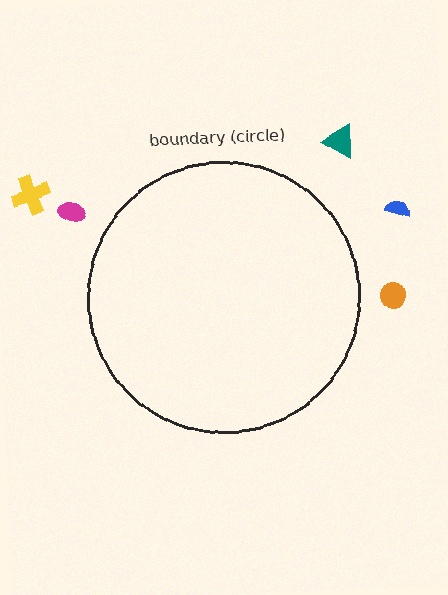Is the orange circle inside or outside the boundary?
Outside.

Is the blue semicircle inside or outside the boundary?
Outside.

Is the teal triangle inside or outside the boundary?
Outside.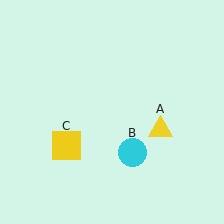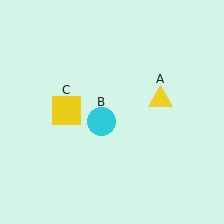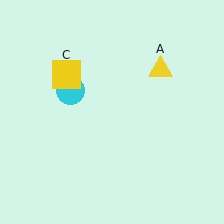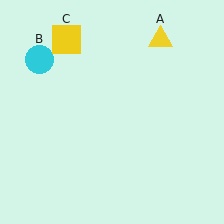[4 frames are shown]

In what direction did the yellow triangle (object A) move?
The yellow triangle (object A) moved up.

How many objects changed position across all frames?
3 objects changed position: yellow triangle (object A), cyan circle (object B), yellow square (object C).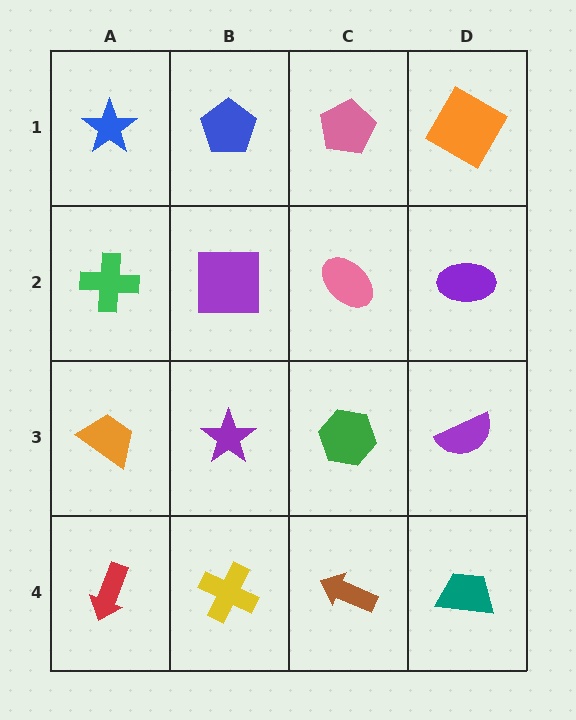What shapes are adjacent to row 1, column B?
A purple square (row 2, column B), a blue star (row 1, column A), a pink pentagon (row 1, column C).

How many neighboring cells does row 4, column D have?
2.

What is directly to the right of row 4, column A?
A yellow cross.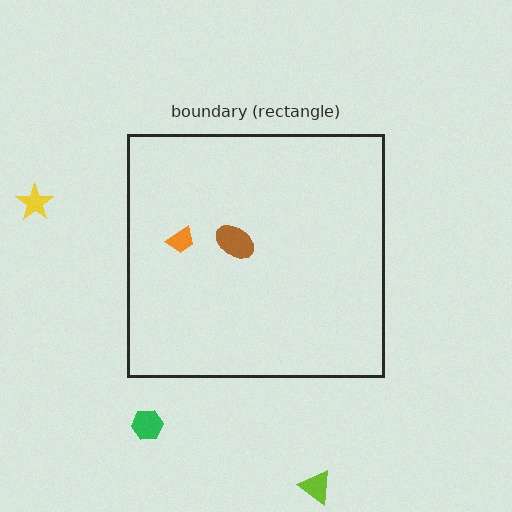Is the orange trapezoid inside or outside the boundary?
Inside.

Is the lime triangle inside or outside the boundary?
Outside.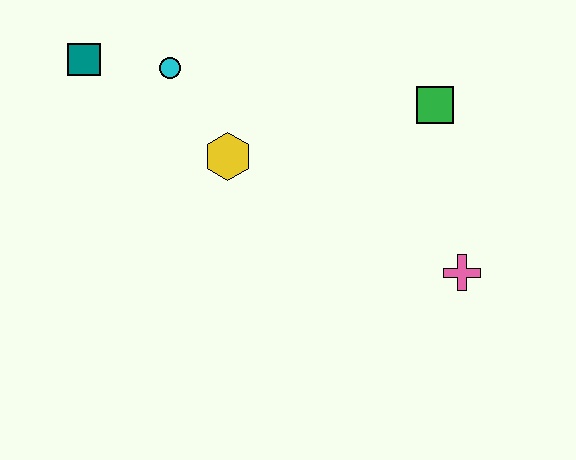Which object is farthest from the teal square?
The pink cross is farthest from the teal square.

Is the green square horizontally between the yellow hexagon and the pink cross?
Yes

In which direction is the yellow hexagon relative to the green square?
The yellow hexagon is to the left of the green square.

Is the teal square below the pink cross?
No